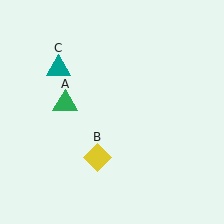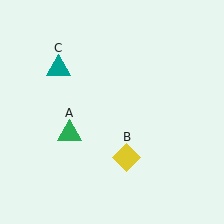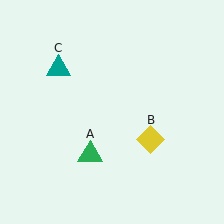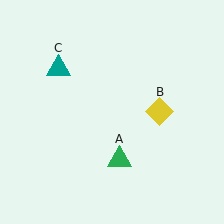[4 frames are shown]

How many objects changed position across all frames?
2 objects changed position: green triangle (object A), yellow diamond (object B).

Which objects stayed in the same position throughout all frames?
Teal triangle (object C) remained stationary.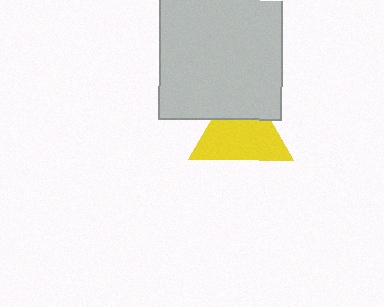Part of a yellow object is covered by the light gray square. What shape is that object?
It is a triangle.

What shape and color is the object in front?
The object in front is a light gray square.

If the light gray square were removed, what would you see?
You would see the complete yellow triangle.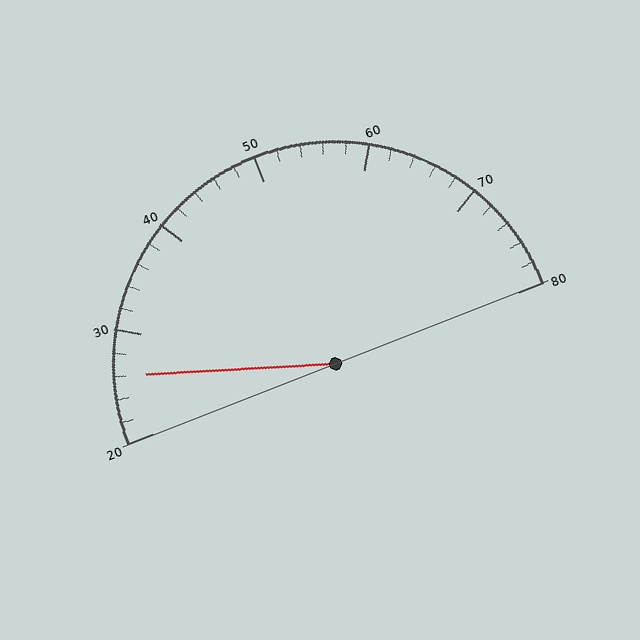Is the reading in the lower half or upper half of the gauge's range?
The reading is in the lower half of the range (20 to 80).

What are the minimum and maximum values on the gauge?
The gauge ranges from 20 to 80.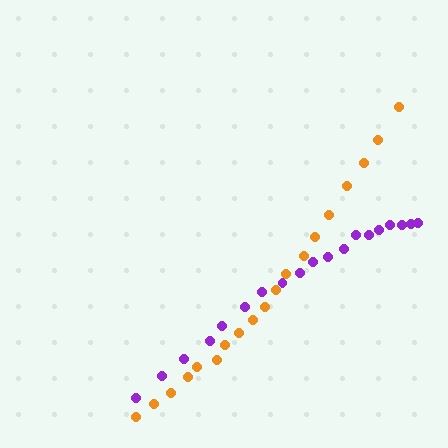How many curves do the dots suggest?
There are 2 distinct paths.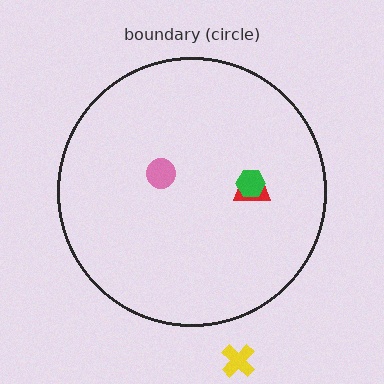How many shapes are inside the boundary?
3 inside, 1 outside.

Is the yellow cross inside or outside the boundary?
Outside.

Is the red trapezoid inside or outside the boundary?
Inside.